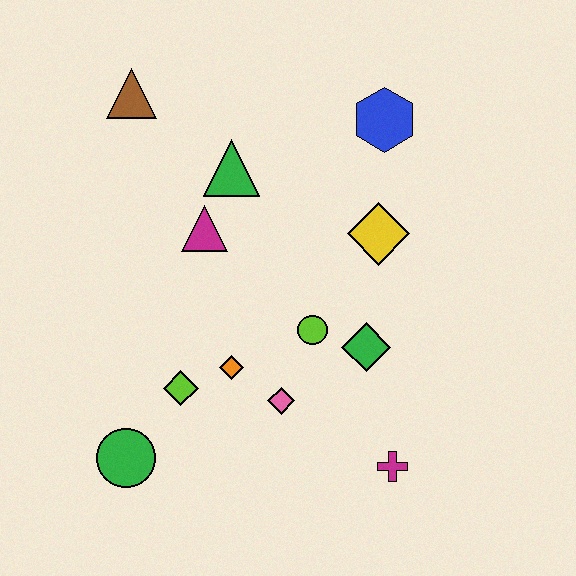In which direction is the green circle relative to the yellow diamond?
The green circle is to the left of the yellow diamond.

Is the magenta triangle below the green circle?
No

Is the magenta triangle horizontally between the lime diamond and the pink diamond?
Yes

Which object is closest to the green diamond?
The lime circle is closest to the green diamond.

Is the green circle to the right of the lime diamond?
No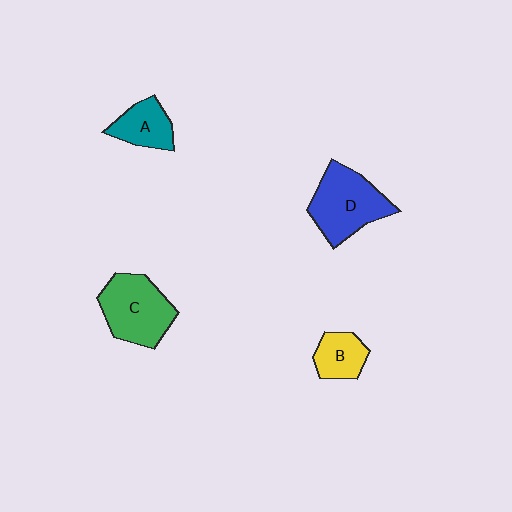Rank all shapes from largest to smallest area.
From largest to smallest: D (blue), C (green), A (teal), B (yellow).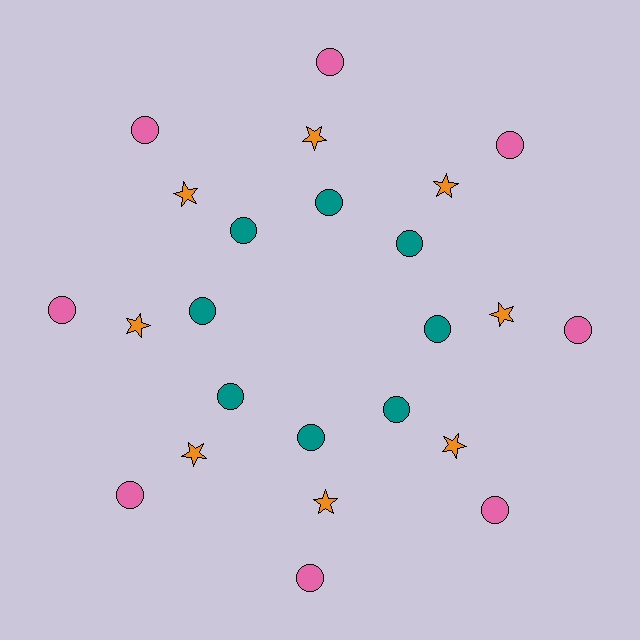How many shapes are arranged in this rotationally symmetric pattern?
There are 24 shapes, arranged in 8 groups of 3.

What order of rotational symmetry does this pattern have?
This pattern has 8-fold rotational symmetry.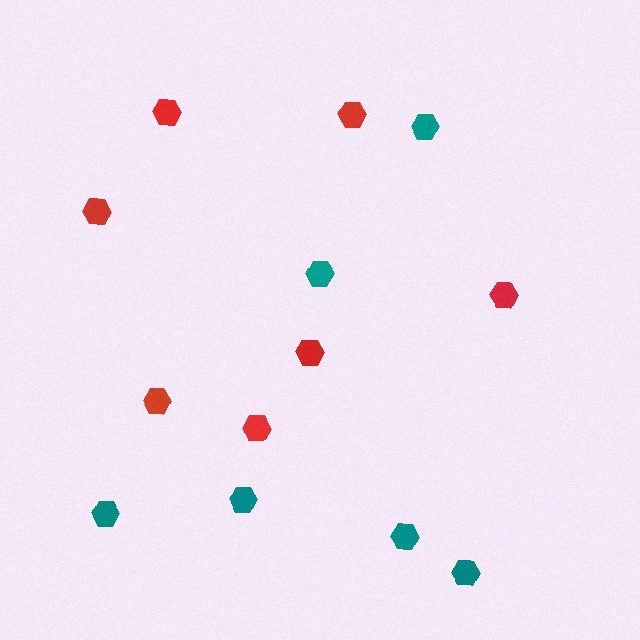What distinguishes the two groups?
There are 2 groups: one group of red hexagons (7) and one group of teal hexagons (6).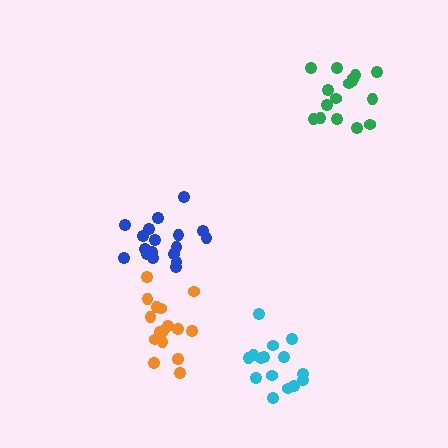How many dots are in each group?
Group 1: 16 dots, Group 2: 18 dots, Group 3: 17 dots, Group 4: 15 dots (66 total).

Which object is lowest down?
The cyan cluster is bottommost.